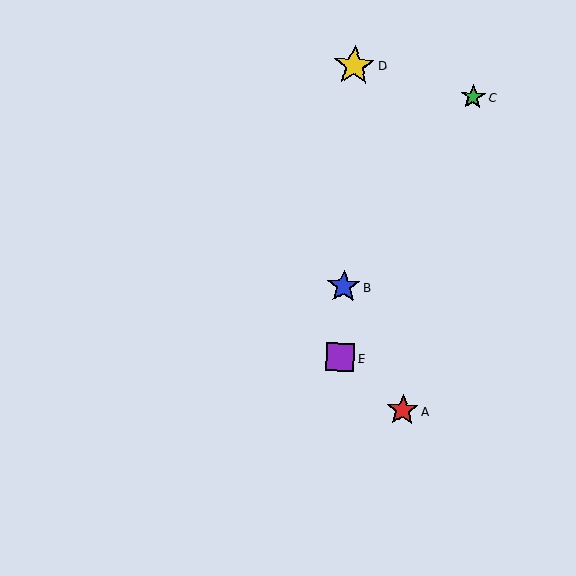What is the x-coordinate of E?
Object E is at x≈340.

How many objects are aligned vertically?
3 objects (B, D, E) are aligned vertically.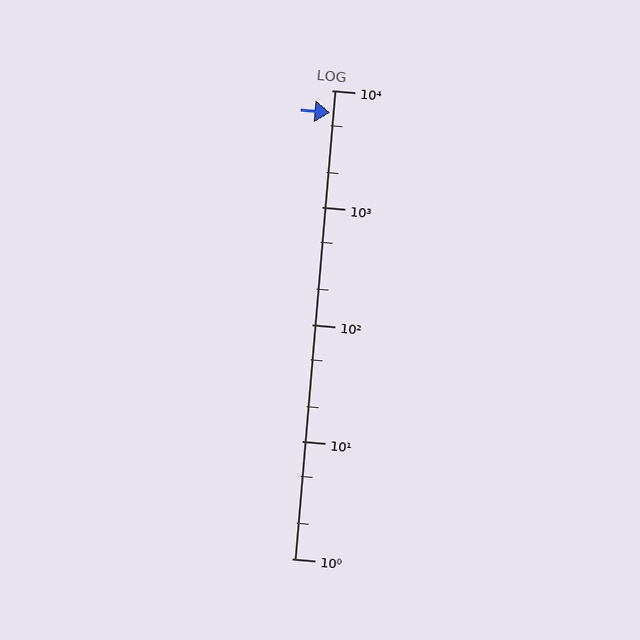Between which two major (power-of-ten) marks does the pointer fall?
The pointer is between 1000 and 10000.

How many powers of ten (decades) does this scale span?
The scale spans 4 decades, from 1 to 10000.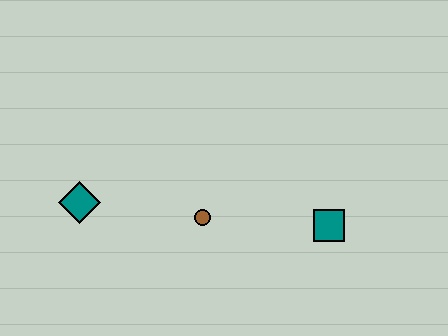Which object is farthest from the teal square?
The teal diamond is farthest from the teal square.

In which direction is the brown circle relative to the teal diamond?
The brown circle is to the right of the teal diamond.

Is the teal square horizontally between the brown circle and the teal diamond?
No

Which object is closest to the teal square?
The brown circle is closest to the teal square.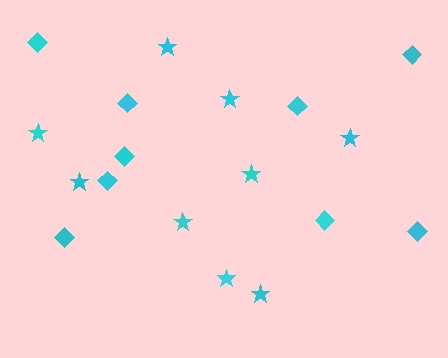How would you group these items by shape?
There are 2 groups: one group of diamonds (9) and one group of stars (9).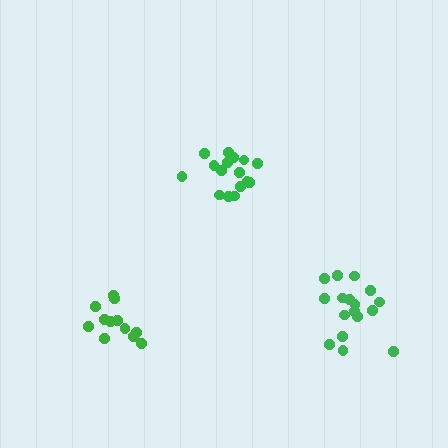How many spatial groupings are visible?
There are 3 spatial groupings.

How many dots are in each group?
Group 1: 16 dots, Group 2: 17 dots, Group 3: 12 dots (45 total).